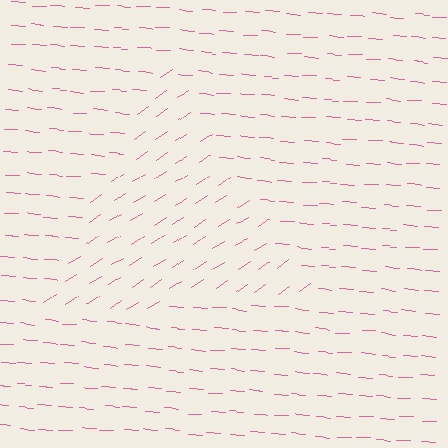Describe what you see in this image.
The image is filled with small pink line segments. A triangle region in the image has lines oriented differently from the surrounding lines, creating a visible texture boundary.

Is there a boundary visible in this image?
Yes, there is a texture boundary formed by a change in line orientation.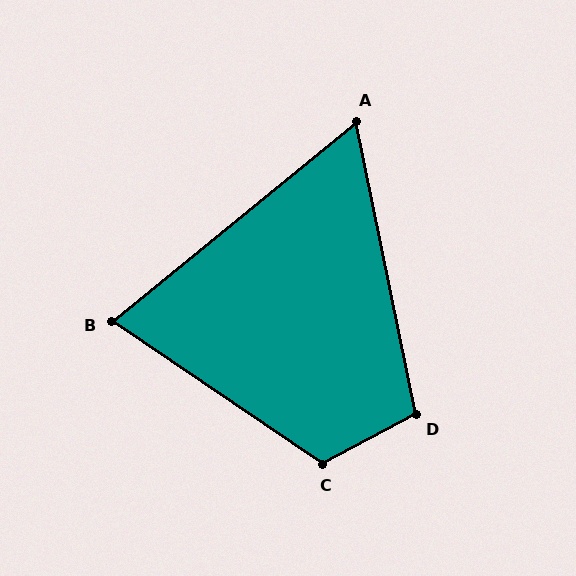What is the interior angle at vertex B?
Approximately 73 degrees (acute).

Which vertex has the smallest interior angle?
A, at approximately 62 degrees.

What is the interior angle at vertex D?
Approximately 107 degrees (obtuse).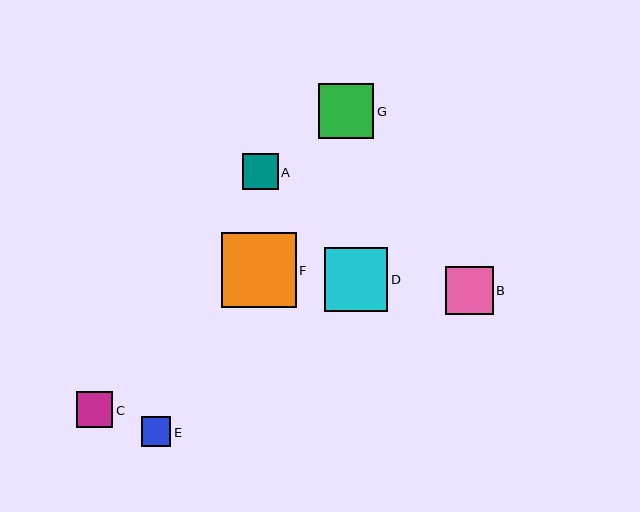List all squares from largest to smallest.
From largest to smallest: F, D, G, B, C, A, E.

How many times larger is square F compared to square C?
Square F is approximately 2.1 times the size of square C.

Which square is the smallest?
Square E is the smallest with a size of approximately 30 pixels.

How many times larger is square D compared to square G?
Square D is approximately 1.2 times the size of square G.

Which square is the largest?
Square F is the largest with a size of approximately 75 pixels.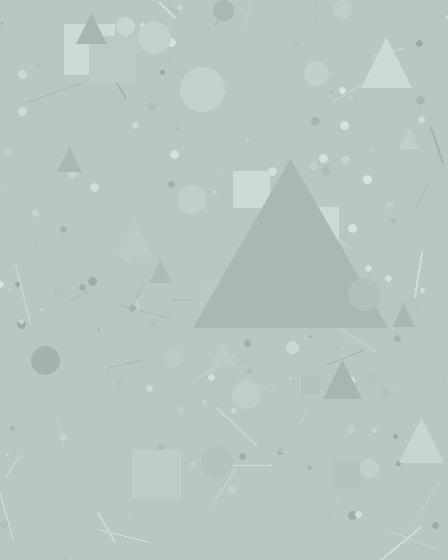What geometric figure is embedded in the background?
A triangle is embedded in the background.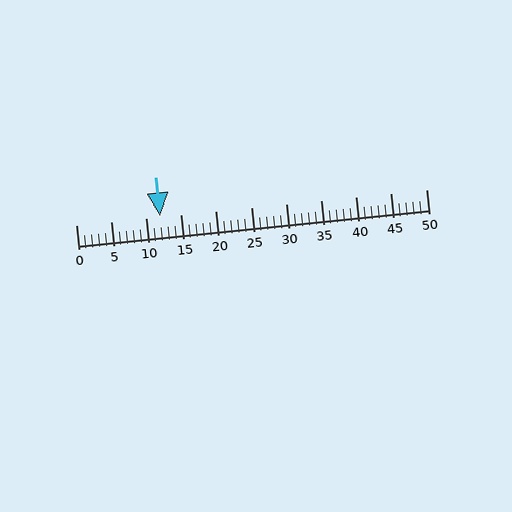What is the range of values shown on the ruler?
The ruler shows values from 0 to 50.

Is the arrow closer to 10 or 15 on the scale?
The arrow is closer to 10.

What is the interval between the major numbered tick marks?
The major tick marks are spaced 5 units apart.